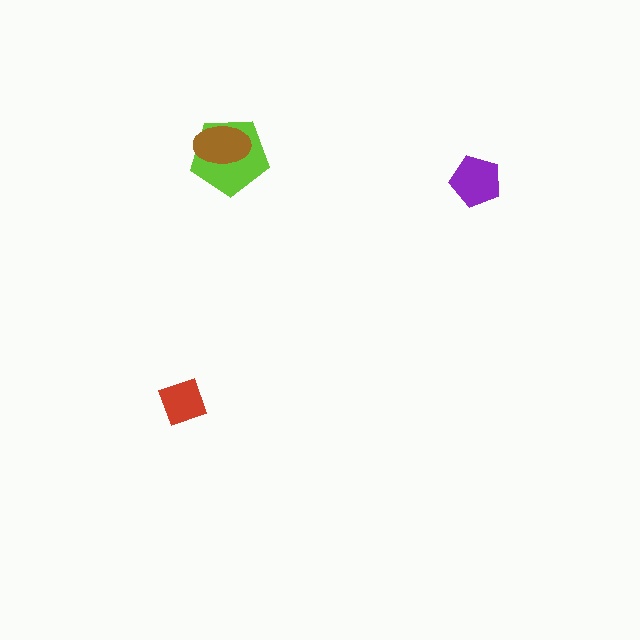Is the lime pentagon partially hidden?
Yes, it is partially covered by another shape.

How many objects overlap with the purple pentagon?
0 objects overlap with the purple pentagon.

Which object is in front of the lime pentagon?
The brown ellipse is in front of the lime pentagon.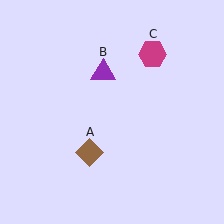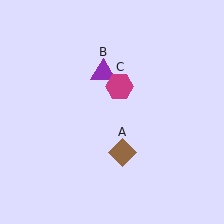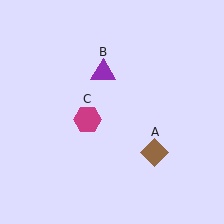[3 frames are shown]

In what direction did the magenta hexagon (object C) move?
The magenta hexagon (object C) moved down and to the left.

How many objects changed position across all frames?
2 objects changed position: brown diamond (object A), magenta hexagon (object C).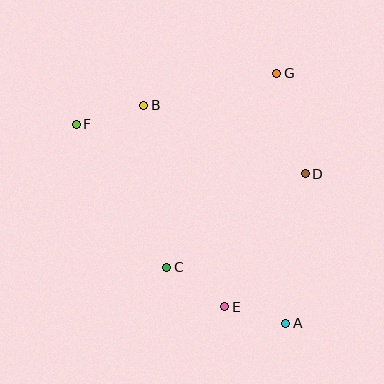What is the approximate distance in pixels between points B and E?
The distance between B and E is approximately 217 pixels.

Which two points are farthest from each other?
Points A and F are farthest from each other.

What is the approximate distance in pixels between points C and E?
The distance between C and E is approximately 70 pixels.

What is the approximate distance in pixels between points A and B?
The distance between A and B is approximately 260 pixels.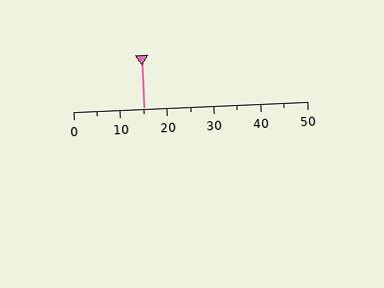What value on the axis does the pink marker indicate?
The marker indicates approximately 15.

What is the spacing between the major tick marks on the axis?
The major ticks are spaced 10 apart.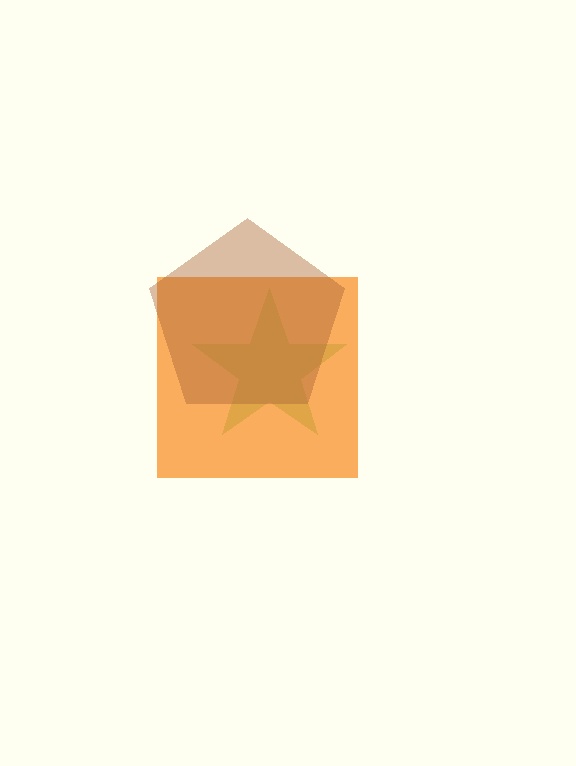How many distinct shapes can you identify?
There are 3 distinct shapes: a green star, an orange square, a brown pentagon.